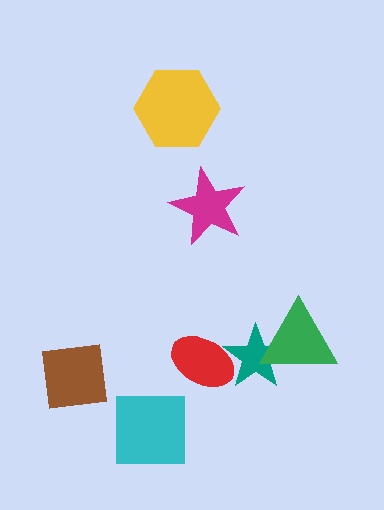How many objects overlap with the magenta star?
0 objects overlap with the magenta star.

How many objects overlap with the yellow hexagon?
0 objects overlap with the yellow hexagon.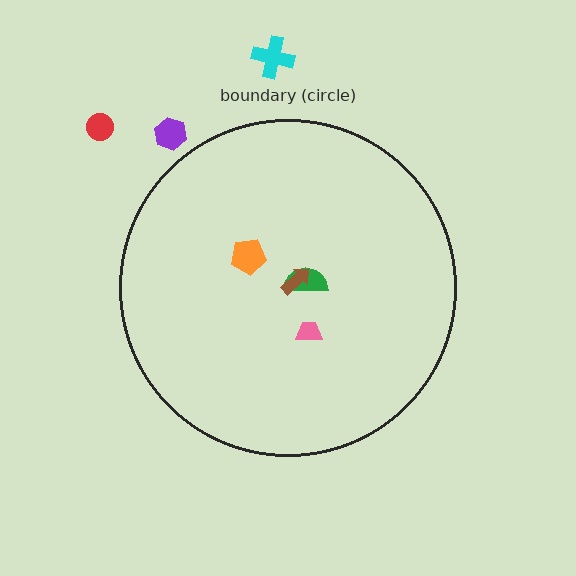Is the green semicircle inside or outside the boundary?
Inside.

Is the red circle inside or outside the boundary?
Outside.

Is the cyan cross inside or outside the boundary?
Outside.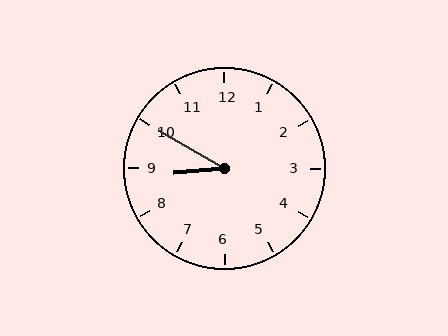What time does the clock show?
8:50.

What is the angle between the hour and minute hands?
Approximately 35 degrees.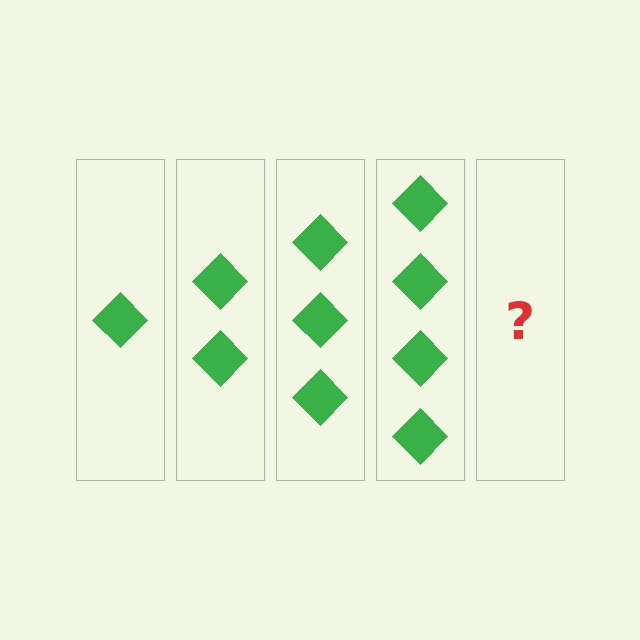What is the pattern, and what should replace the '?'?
The pattern is that each step adds one more diamond. The '?' should be 5 diamonds.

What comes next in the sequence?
The next element should be 5 diamonds.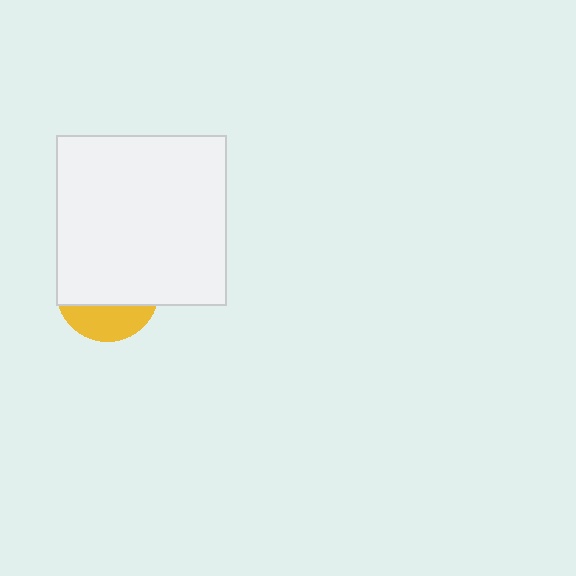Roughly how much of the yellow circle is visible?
A small part of it is visible (roughly 32%).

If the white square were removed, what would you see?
You would see the complete yellow circle.